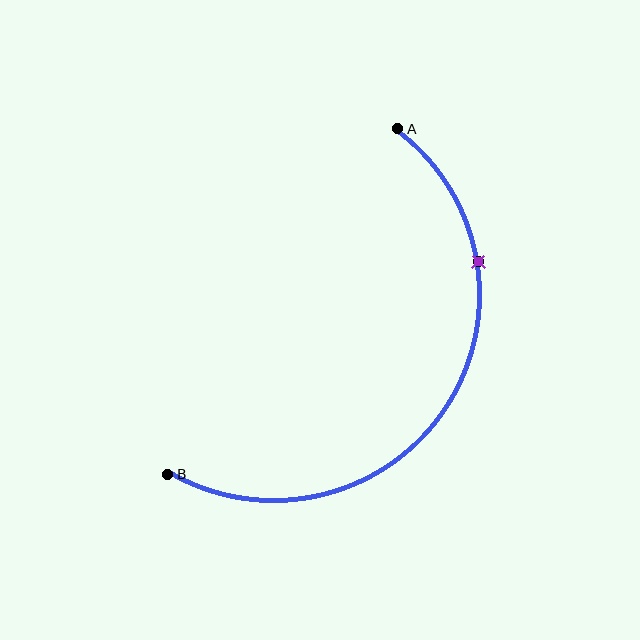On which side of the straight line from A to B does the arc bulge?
The arc bulges to the right of the straight line connecting A and B.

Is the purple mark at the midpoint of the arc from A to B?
No. The purple mark lies on the arc but is closer to endpoint A. The arc midpoint would be at the point on the curve equidistant along the arc from both A and B.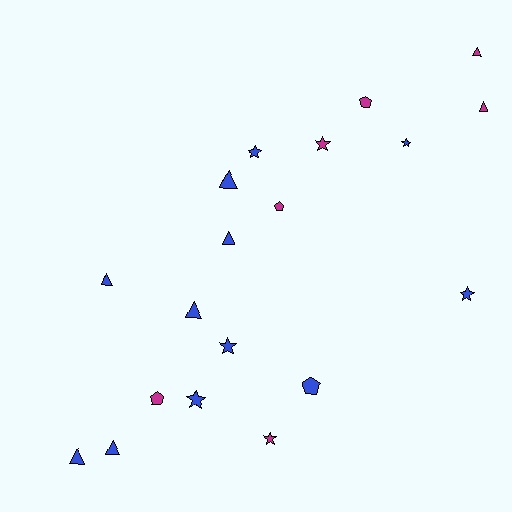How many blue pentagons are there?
There is 1 blue pentagon.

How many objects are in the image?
There are 19 objects.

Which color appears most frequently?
Blue, with 12 objects.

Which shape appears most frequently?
Triangle, with 8 objects.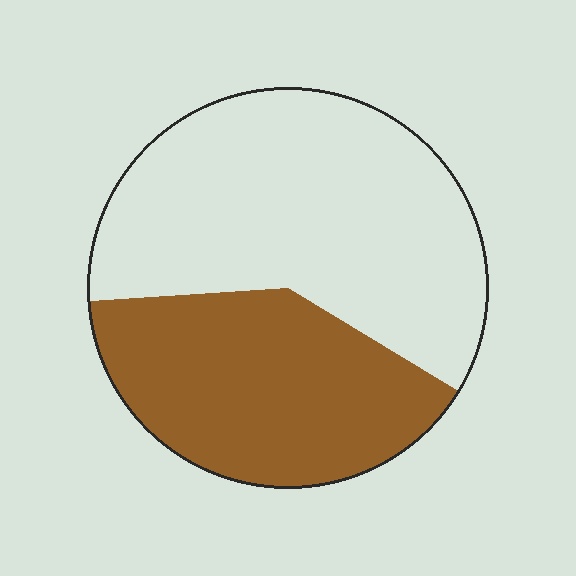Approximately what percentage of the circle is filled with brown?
Approximately 40%.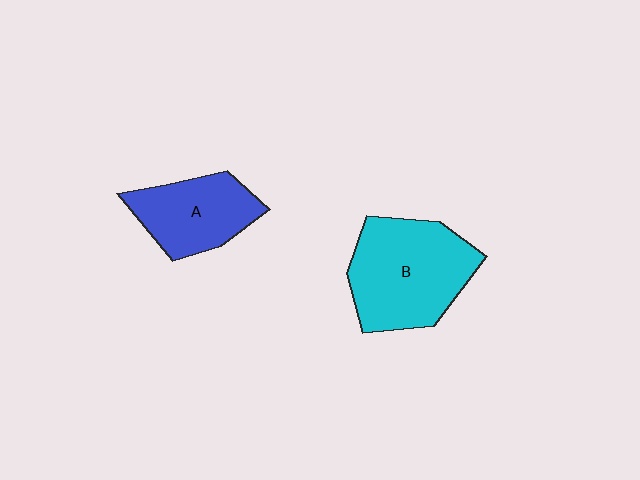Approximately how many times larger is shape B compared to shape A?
Approximately 1.5 times.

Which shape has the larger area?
Shape B (cyan).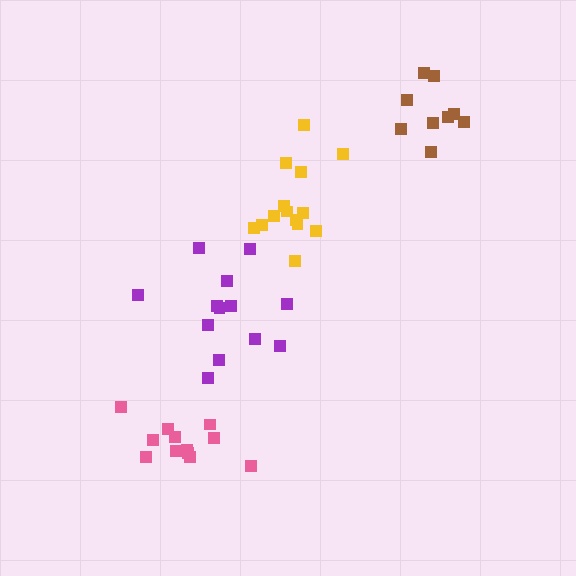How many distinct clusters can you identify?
There are 4 distinct clusters.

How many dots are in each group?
Group 1: 13 dots, Group 2: 9 dots, Group 3: 14 dots, Group 4: 12 dots (48 total).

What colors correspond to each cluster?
The clusters are colored: purple, brown, yellow, pink.